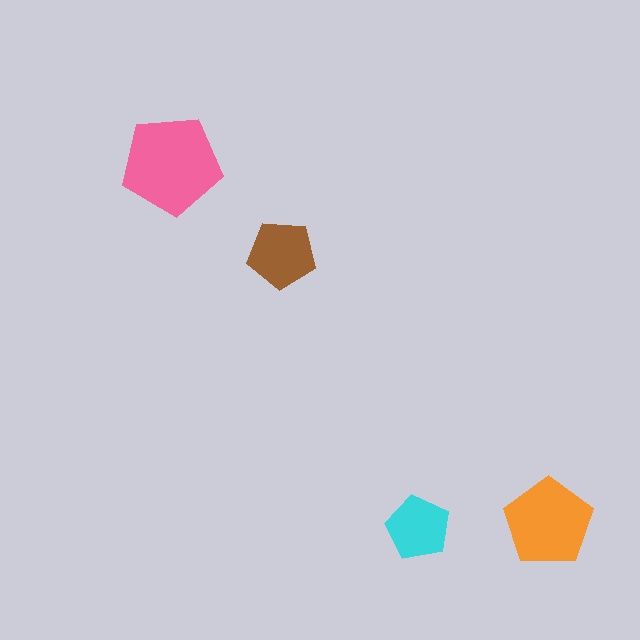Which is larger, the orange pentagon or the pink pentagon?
The pink one.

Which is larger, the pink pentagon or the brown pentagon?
The pink one.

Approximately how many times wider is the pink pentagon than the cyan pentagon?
About 1.5 times wider.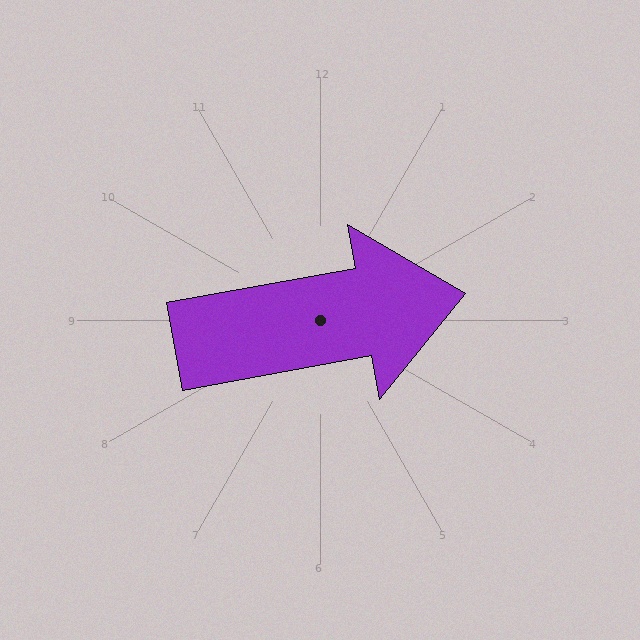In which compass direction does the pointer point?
East.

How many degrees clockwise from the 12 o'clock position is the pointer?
Approximately 80 degrees.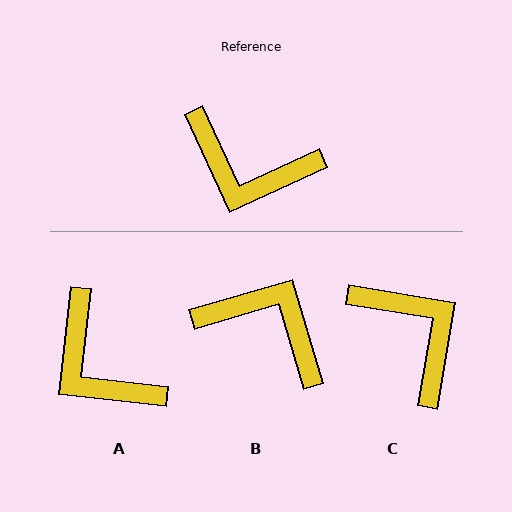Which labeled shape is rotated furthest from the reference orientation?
B, about 171 degrees away.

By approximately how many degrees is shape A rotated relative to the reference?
Approximately 31 degrees clockwise.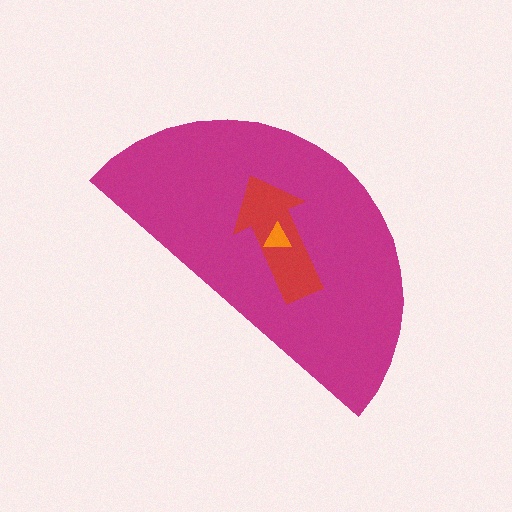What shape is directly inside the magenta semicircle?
The red arrow.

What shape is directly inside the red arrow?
The orange triangle.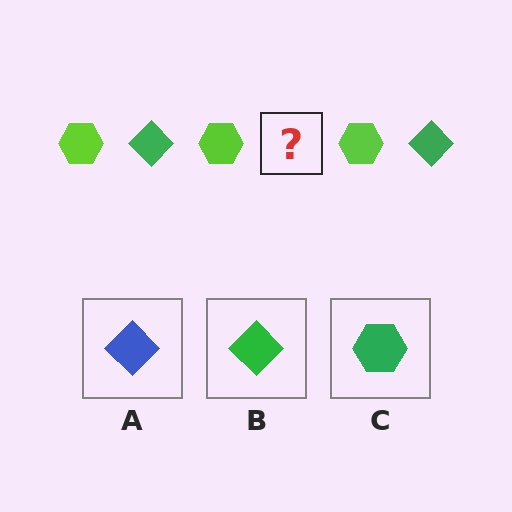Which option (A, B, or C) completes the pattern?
B.